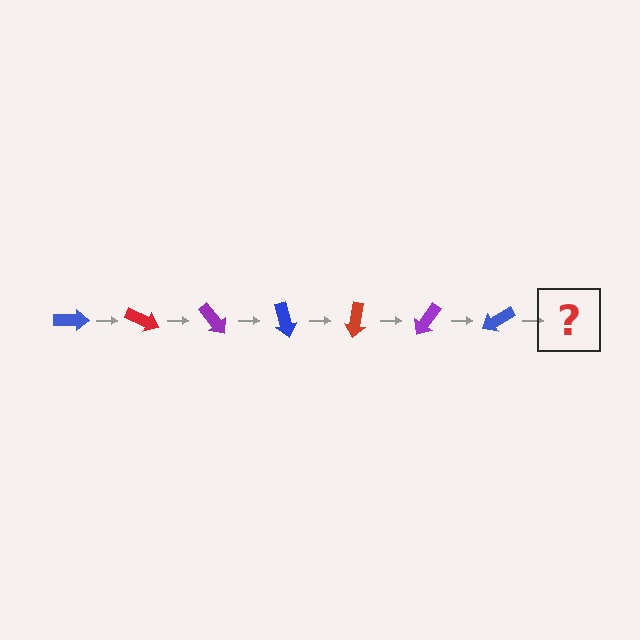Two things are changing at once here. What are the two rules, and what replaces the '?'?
The two rules are that it rotates 25 degrees each step and the color cycles through blue, red, and purple. The '?' should be a red arrow, rotated 175 degrees from the start.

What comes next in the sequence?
The next element should be a red arrow, rotated 175 degrees from the start.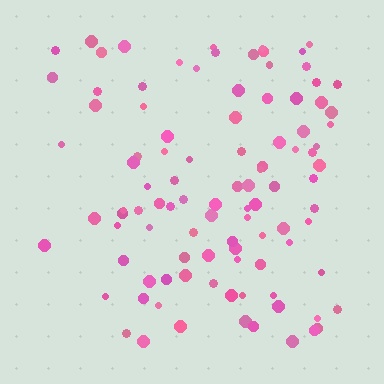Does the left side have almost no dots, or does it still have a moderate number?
Still a moderate number, just noticeably fewer than the right.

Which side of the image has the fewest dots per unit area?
The left.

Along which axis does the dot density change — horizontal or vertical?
Horizontal.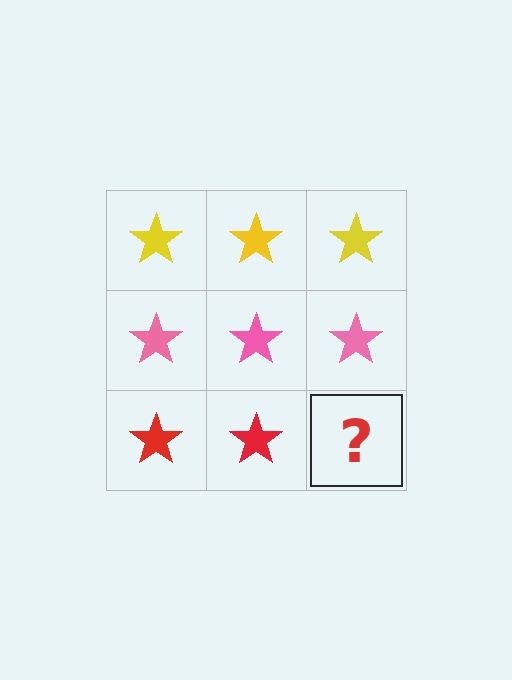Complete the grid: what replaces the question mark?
The question mark should be replaced with a red star.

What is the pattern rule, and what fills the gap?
The rule is that each row has a consistent color. The gap should be filled with a red star.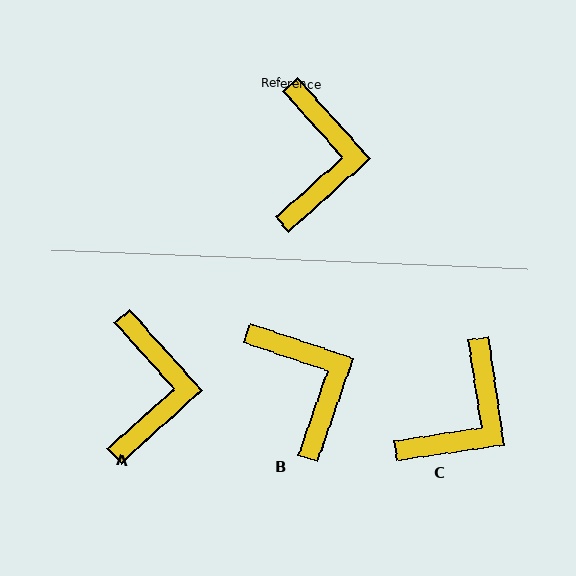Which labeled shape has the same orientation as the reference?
A.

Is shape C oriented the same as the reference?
No, it is off by about 33 degrees.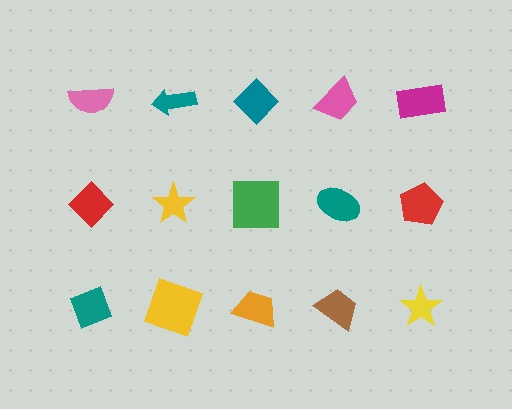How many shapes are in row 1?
5 shapes.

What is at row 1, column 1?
A pink semicircle.